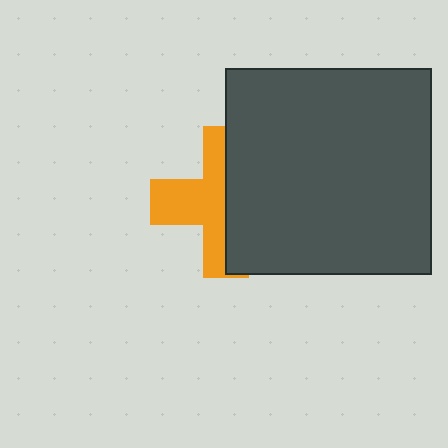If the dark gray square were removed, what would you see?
You would see the complete orange cross.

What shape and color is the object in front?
The object in front is a dark gray square.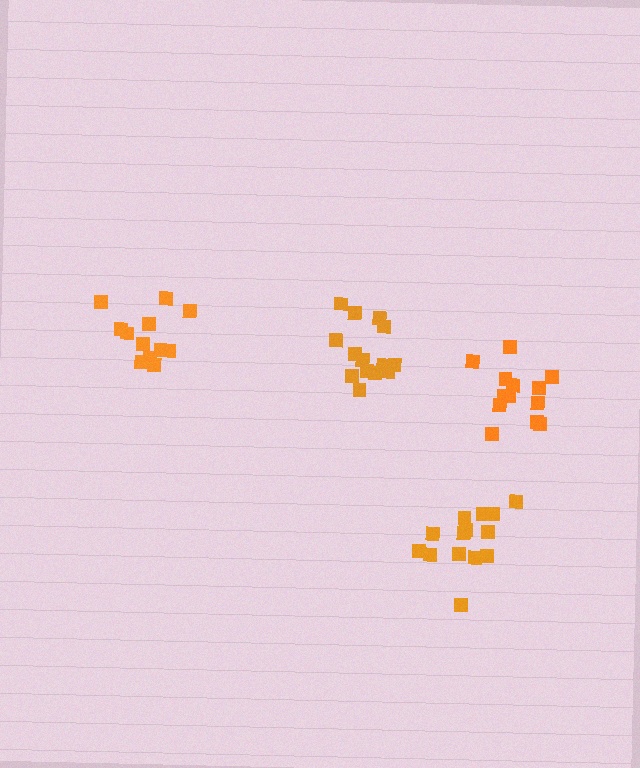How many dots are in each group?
Group 1: 14 dots, Group 2: 14 dots, Group 3: 12 dots, Group 4: 13 dots (53 total).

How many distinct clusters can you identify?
There are 4 distinct clusters.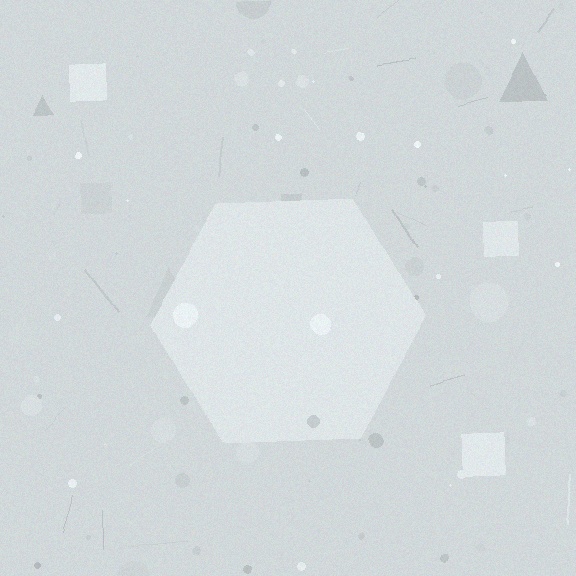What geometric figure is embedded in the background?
A hexagon is embedded in the background.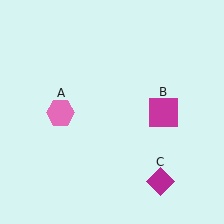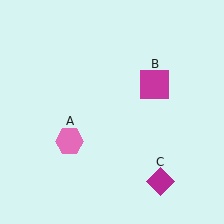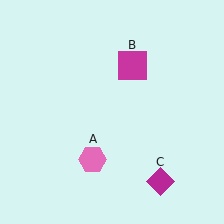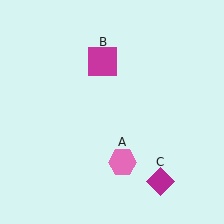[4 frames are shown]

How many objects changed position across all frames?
2 objects changed position: pink hexagon (object A), magenta square (object B).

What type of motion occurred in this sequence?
The pink hexagon (object A), magenta square (object B) rotated counterclockwise around the center of the scene.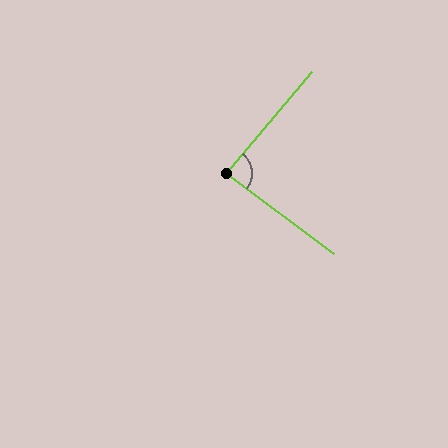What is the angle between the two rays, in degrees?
Approximately 86 degrees.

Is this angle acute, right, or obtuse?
It is approximately a right angle.